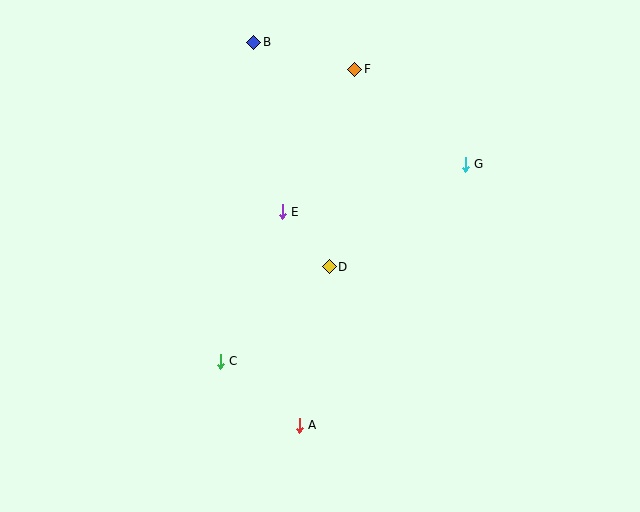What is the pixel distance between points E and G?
The distance between E and G is 189 pixels.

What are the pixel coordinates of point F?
Point F is at (355, 69).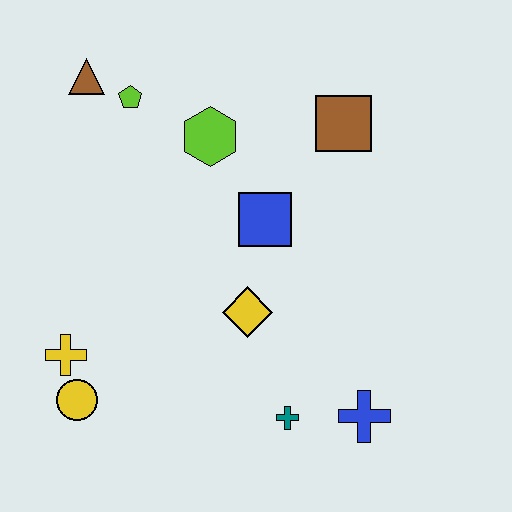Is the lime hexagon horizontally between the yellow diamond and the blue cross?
No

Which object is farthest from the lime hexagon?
The blue cross is farthest from the lime hexagon.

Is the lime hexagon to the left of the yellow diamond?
Yes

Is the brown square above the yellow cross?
Yes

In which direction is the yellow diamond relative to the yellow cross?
The yellow diamond is to the right of the yellow cross.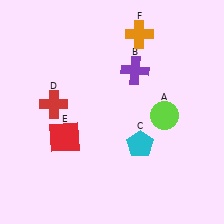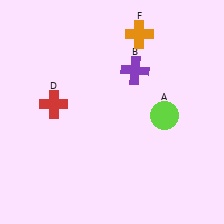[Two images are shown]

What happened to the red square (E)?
The red square (E) was removed in Image 2. It was in the bottom-left area of Image 1.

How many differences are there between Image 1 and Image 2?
There are 2 differences between the two images.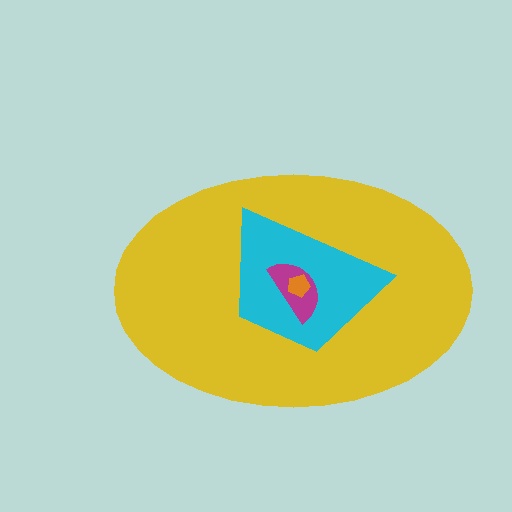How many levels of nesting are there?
4.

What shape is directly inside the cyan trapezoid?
The magenta semicircle.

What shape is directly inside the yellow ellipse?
The cyan trapezoid.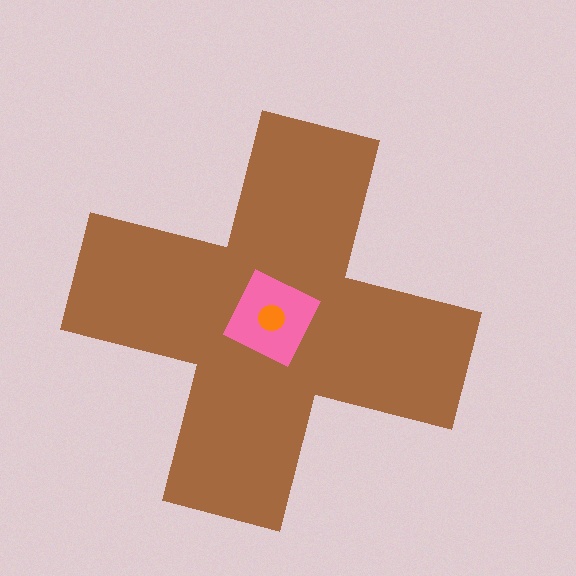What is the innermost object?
The orange circle.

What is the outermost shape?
The brown cross.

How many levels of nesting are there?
3.